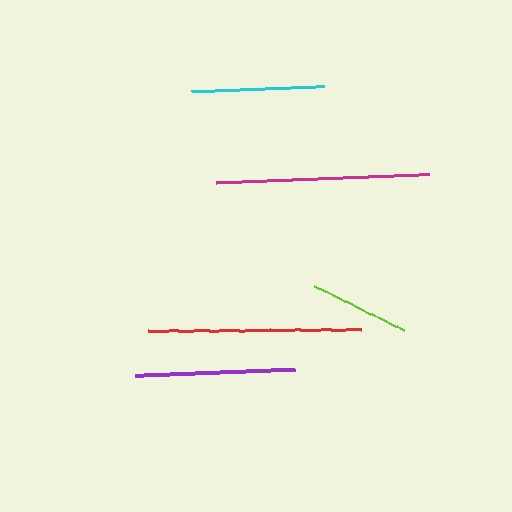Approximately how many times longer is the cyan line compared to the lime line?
The cyan line is approximately 1.3 times the length of the lime line.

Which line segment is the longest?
The red line is the longest at approximately 214 pixels.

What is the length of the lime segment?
The lime segment is approximately 100 pixels long.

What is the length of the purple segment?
The purple segment is approximately 160 pixels long.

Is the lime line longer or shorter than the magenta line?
The magenta line is longer than the lime line.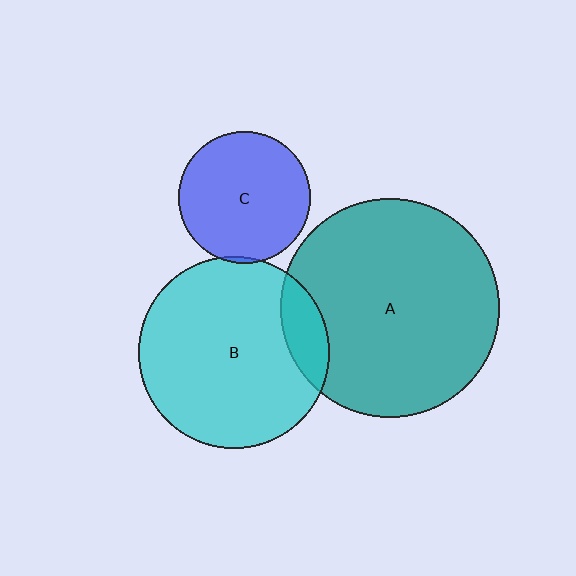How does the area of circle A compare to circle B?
Approximately 1.3 times.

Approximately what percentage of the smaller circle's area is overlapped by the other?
Approximately 5%.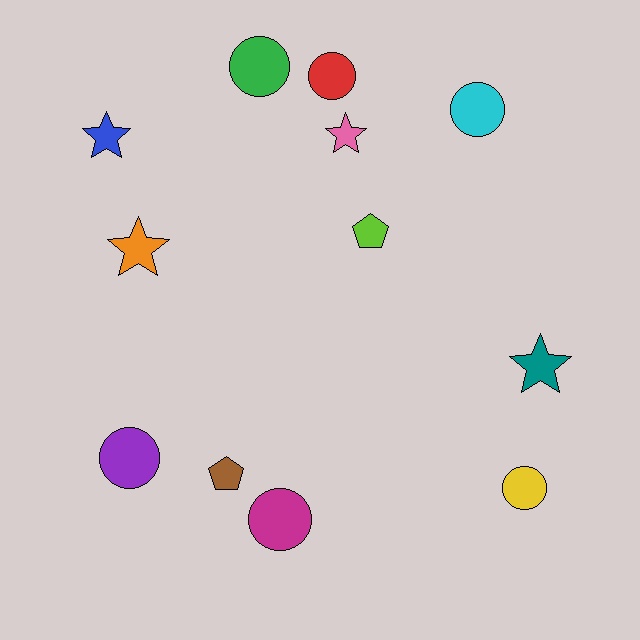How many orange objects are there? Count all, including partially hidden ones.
There is 1 orange object.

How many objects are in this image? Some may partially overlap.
There are 12 objects.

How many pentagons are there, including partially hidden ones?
There are 2 pentagons.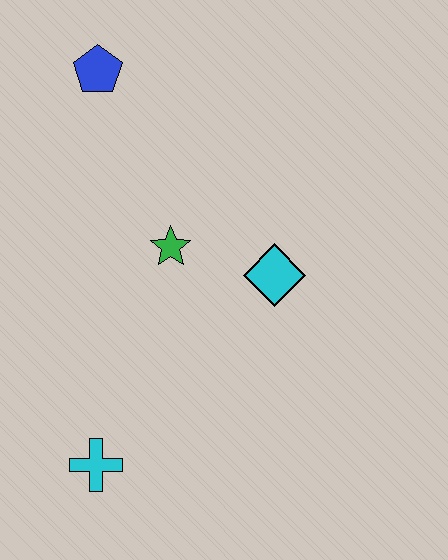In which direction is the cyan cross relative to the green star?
The cyan cross is below the green star.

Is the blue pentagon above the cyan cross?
Yes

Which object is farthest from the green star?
The cyan cross is farthest from the green star.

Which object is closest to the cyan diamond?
The green star is closest to the cyan diamond.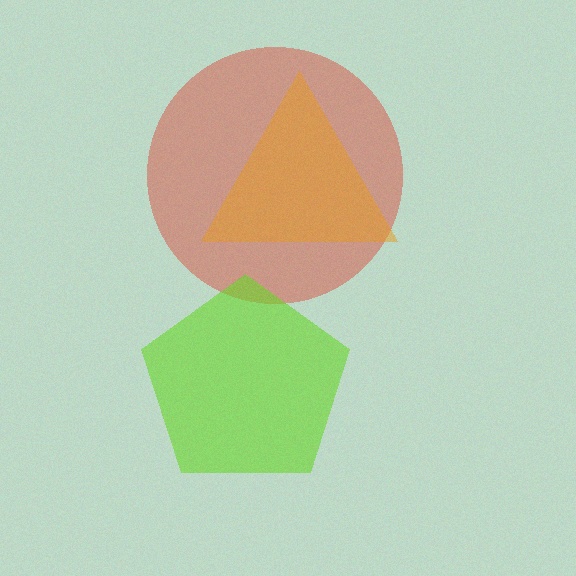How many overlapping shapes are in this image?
There are 3 overlapping shapes in the image.